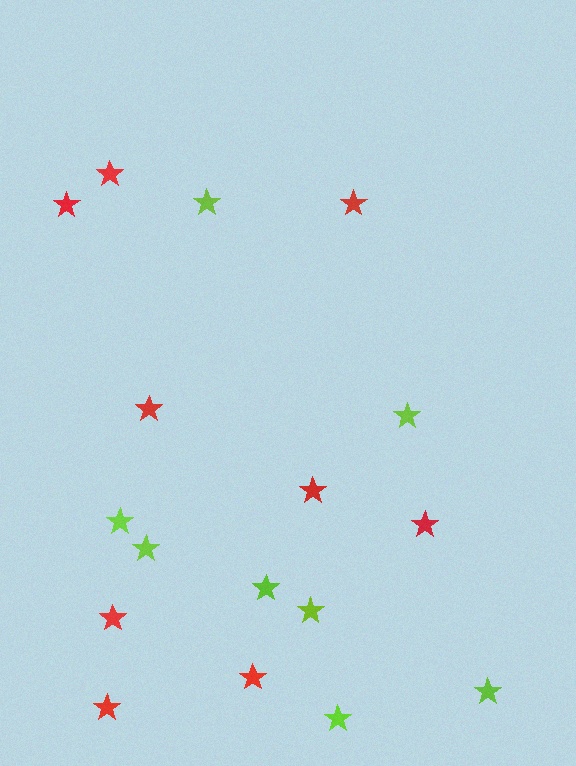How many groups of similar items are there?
There are 2 groups: one group of lime stars (8) and one group of red stars (9).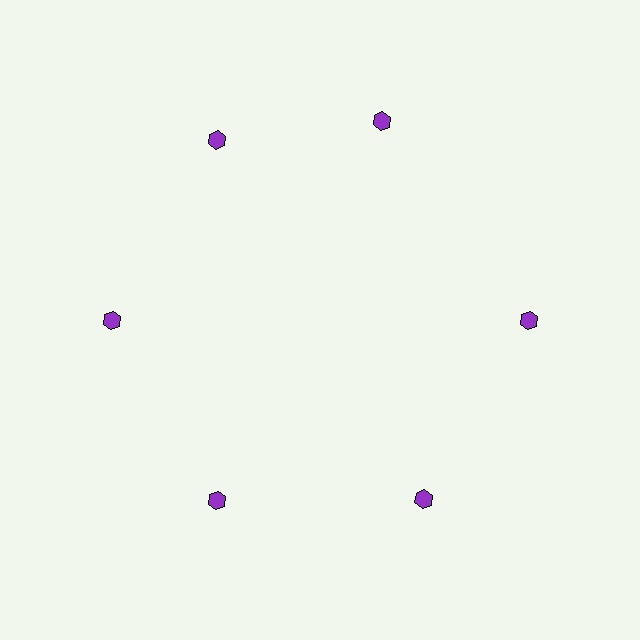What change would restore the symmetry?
The symmetry would be restored by rotating it back into even spacing with its neighbors so that all 6 hexagons sit at equal angles and equal distance from the center.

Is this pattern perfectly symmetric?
No. The 6 purple hexagons are arranged in a ring, but one element near the 1 o'clock position is rotated out of alignment along the ring, breaking the 6-fold rotational symmetry.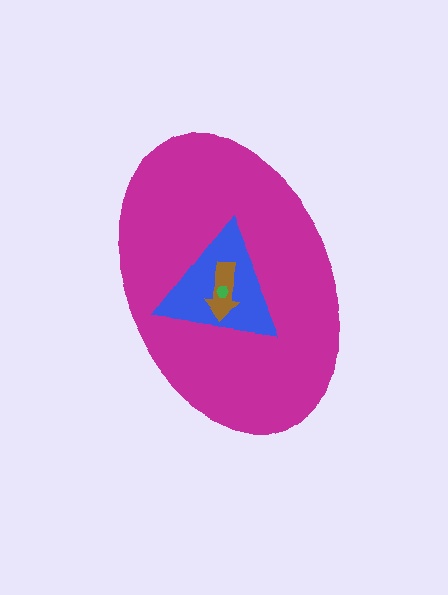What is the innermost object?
The green hexagon.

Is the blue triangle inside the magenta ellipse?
Yes.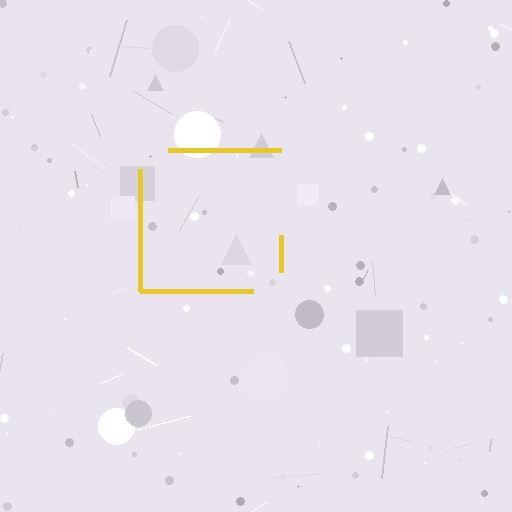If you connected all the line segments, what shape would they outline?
They would outline a square.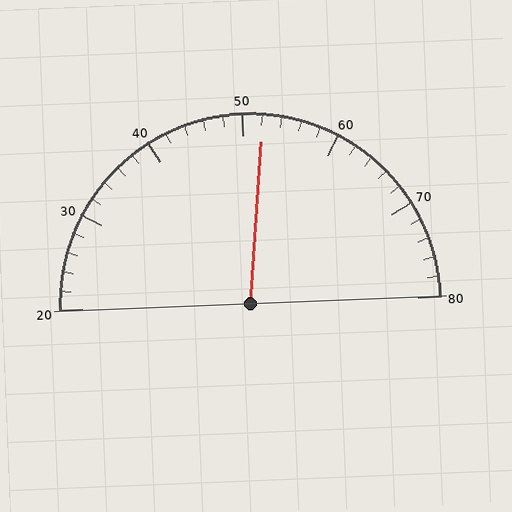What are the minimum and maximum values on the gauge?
The gauge ranges from 20 to 80.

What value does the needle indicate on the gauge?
The needle indicates approximately 52.